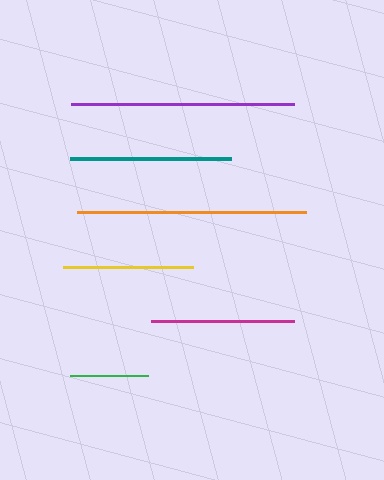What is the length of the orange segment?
The orange segment is approximately 229 pixels long.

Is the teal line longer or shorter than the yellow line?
The teal line is longer than the yellow line.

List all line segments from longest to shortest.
From longest to shortest: orange, purple, teal, magenta, yellow, green.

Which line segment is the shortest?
The green line is the shortest at approximately 78 pixels.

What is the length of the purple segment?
The purple segment is approximately 223 pixels long.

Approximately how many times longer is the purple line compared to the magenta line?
The purple line is approximately 1.6 times the length of the magenta line.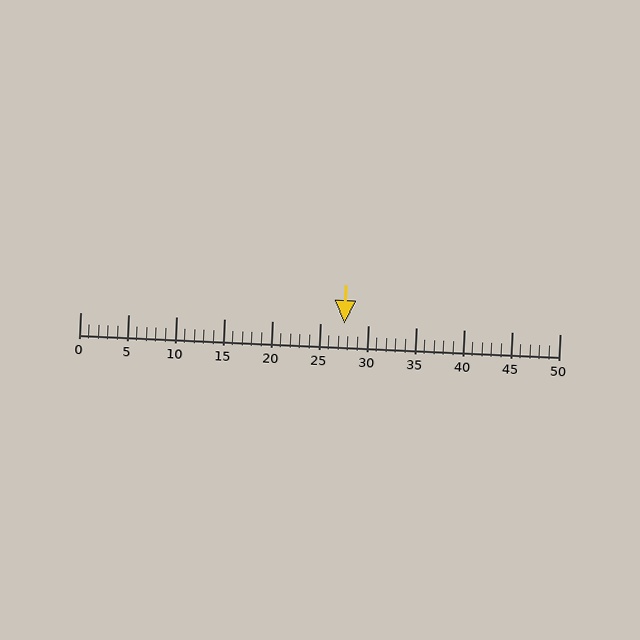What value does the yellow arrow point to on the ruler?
The yellow arrow points to approximately 28.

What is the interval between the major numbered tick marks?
The major tick marks are spaced 5 units apart.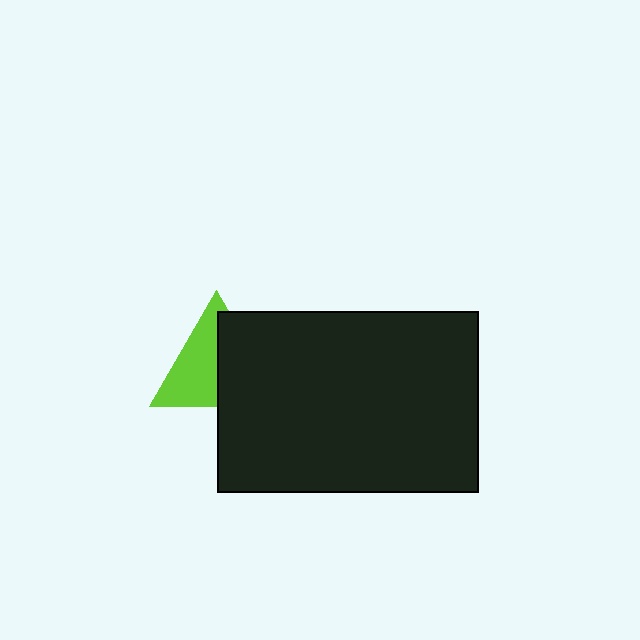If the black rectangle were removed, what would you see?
You would see the complete lime triangle.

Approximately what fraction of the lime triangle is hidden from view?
Roughly 47% of the lime triangle is hidden behind the black rectangle.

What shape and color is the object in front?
The object in front is a black rectangle.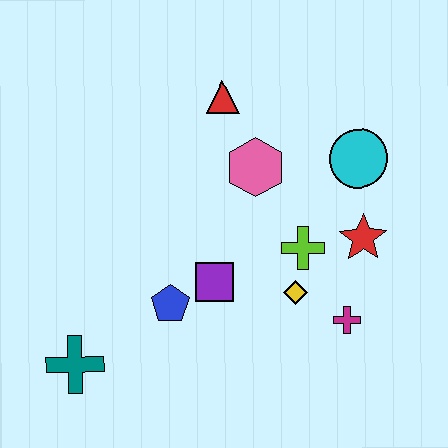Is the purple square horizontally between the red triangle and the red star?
No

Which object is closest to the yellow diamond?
The lime cross is closest to the yellow diamond.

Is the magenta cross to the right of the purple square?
Yes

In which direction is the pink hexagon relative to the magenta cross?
The pink hexagon is above the magenta cross.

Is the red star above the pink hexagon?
No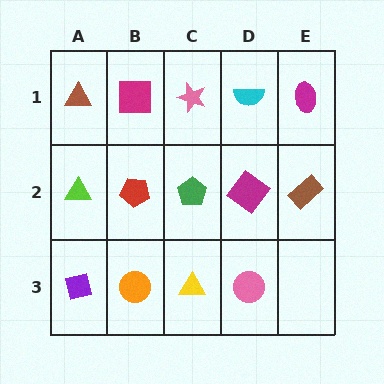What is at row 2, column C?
A green pentagon.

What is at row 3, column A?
A purple square.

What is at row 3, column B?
An orange circle.